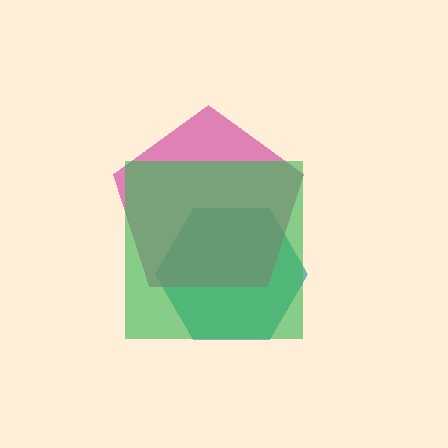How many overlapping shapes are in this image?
There are 3 overlapping shapes in the image.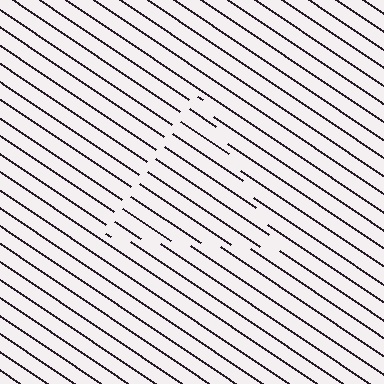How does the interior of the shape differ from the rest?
The interior of the shape contains the same grating, shifted by half a period — the contour is defined by the phase discontinuity where line-ends from the inner and outer gratings abut.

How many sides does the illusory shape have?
3 sides — the line-ends trace a triangle.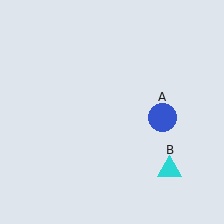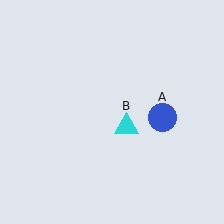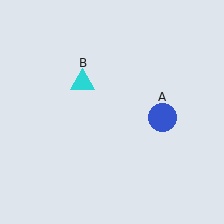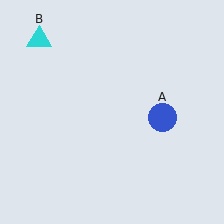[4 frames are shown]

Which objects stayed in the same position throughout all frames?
Blue circle (object A) remained stationary.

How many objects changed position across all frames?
1 object changed position: cyan triangle (object B).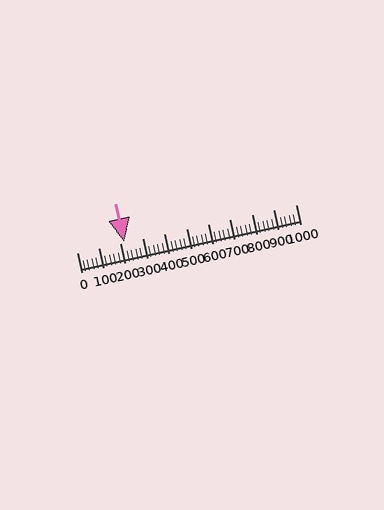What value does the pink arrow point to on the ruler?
The pink arrow points to approximately 216.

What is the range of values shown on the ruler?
The ruler shows values from 0 to 1000.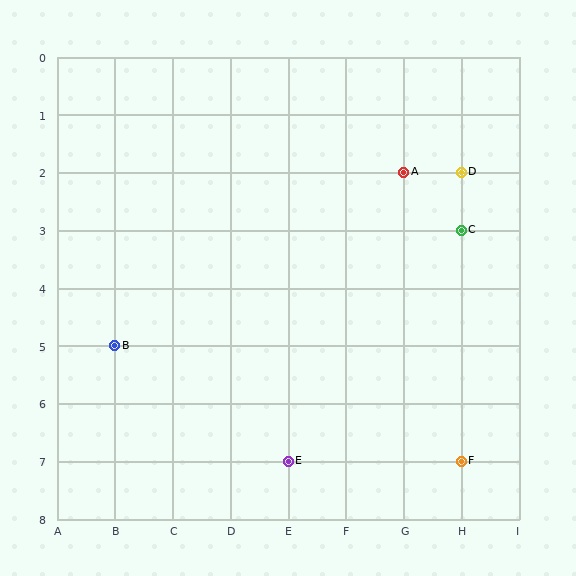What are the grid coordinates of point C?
Point C is at grid coordinates (H, 3).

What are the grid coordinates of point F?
Point F is at grid coordinates (H, 7).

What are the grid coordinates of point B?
Point B is at grid coordinates (B, 5).